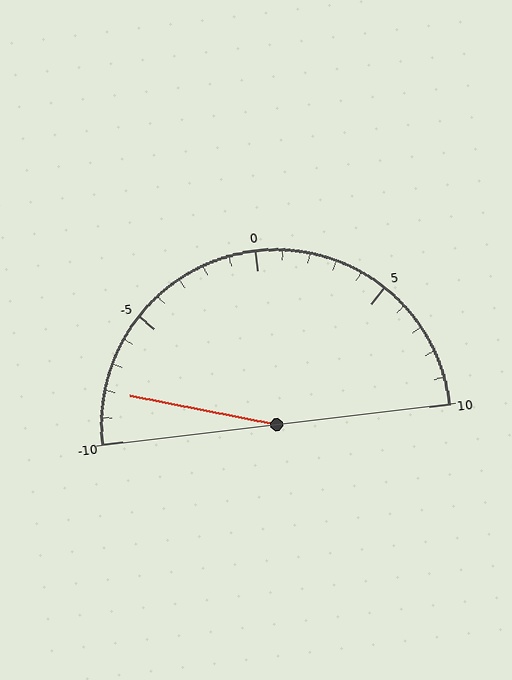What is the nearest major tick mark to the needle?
The nearest major tick mark is -10.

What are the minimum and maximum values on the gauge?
The gauge ranges from -10 to 10.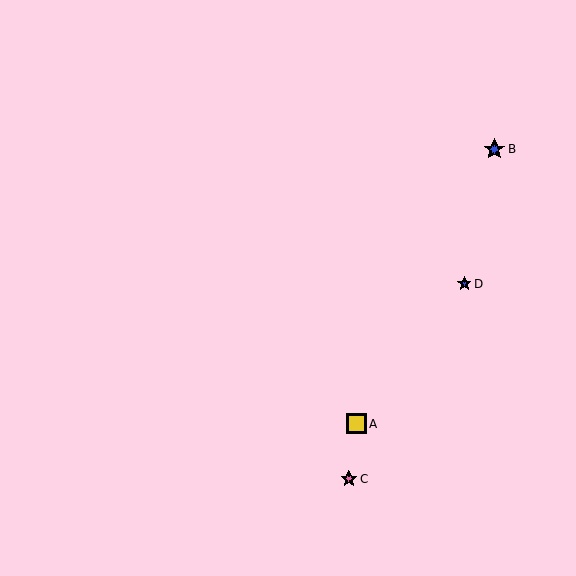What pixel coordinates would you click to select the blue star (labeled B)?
Click at (494, 149) to select the blue star B.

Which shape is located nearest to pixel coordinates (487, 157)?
The blue star (labeled B) at (494, 149) is nearest to that location.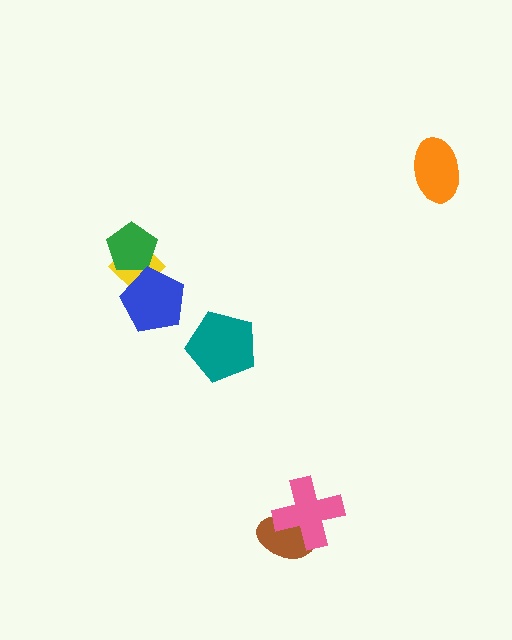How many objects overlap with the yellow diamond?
2 objects overlap with the yellow diamond.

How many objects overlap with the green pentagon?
1 object overlaps with the green pentagon.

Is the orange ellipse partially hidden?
No, no other shape covers it.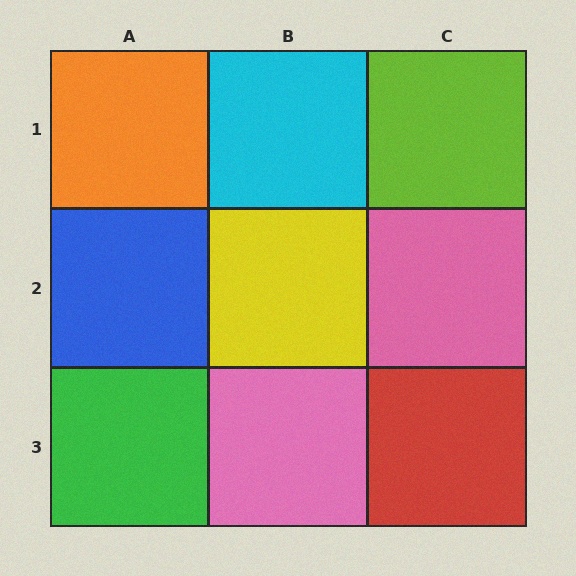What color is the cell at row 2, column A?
Blue.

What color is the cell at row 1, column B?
Cyan.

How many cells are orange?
1 cell is orange.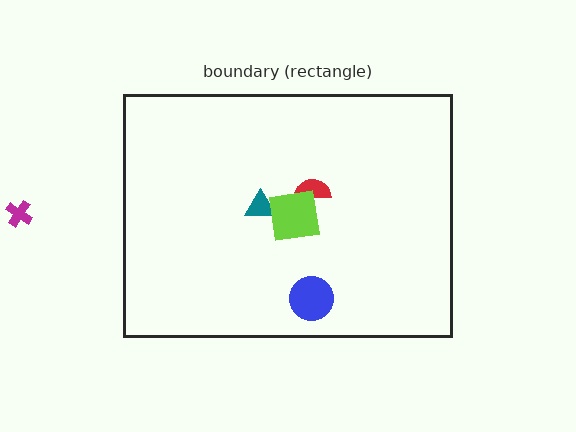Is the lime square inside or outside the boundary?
Inside.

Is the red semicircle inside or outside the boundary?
Inside.